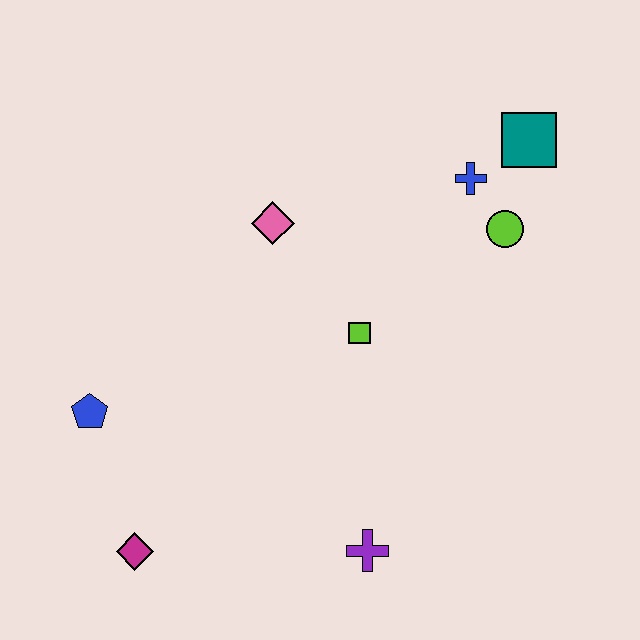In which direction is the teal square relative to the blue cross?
The teal square is to the right of the blue cross.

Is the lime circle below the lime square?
No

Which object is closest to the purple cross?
The lime square is closest to the purple cross.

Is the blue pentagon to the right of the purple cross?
No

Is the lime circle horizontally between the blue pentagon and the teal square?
Yes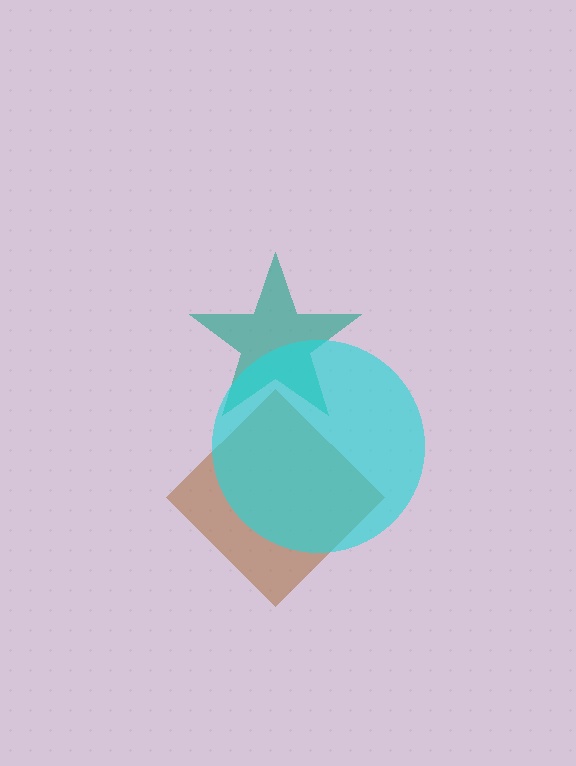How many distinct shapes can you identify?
There are 3 distinct shapes: a teal star, a brown diamond, a cyan circle.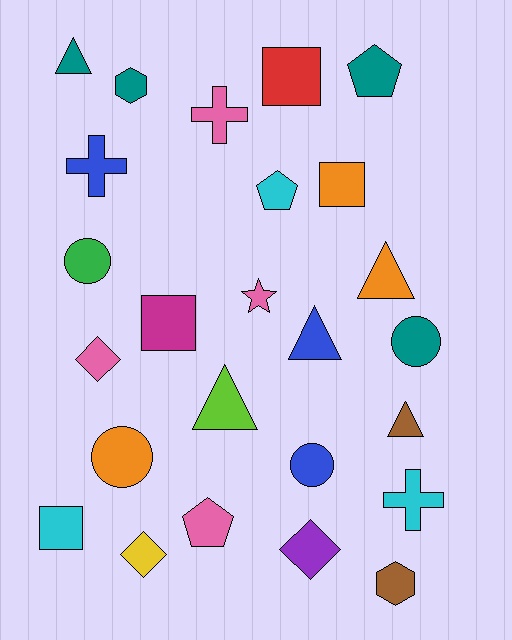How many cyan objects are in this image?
There are 3 cyan objects.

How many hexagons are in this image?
There are 2 hexagons.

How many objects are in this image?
There are 25 objects.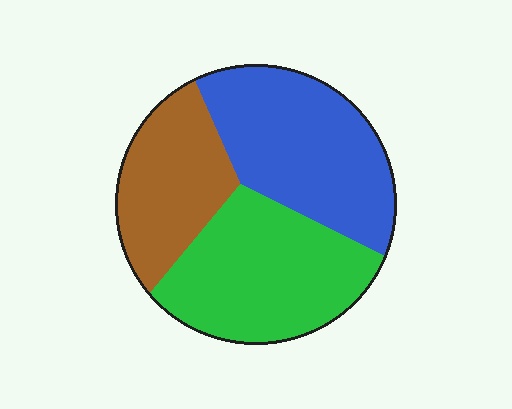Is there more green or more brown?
Green.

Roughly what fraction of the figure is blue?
Blue takes up about three eighths (3/8) of the figure.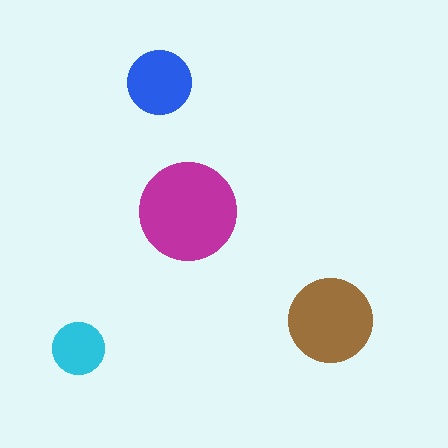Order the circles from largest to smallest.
the magenta one, the brown one, the blue one, the cyan one.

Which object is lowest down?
The cyan circle is bottommost.